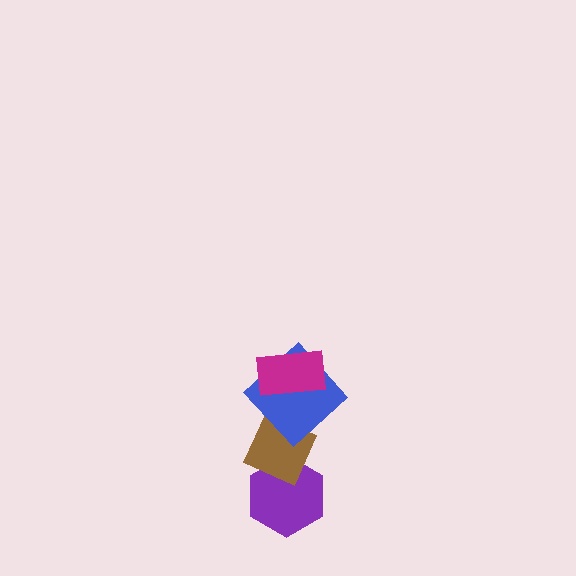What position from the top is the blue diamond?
The blue diamond is 2nd from the top.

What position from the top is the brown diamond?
The brown diamond is 3rd from the top.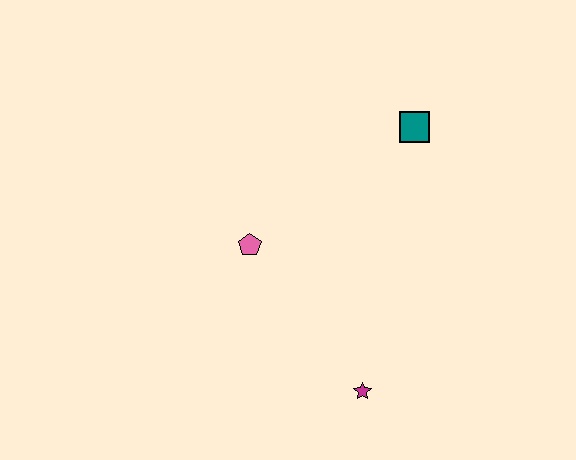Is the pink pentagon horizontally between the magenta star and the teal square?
No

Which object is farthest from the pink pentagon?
The teal square is farthest from the pink pentagon.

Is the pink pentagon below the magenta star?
No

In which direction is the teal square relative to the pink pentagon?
The teal square is to the right of the pink pentagon.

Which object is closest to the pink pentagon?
The magenta star is closest to the pink pentagon.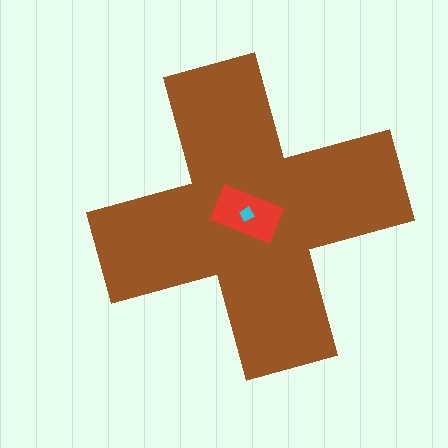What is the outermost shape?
The brown cross.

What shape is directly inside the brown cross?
The red rectangle.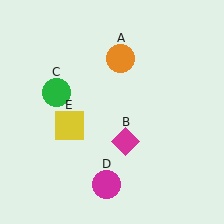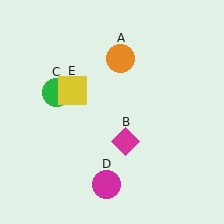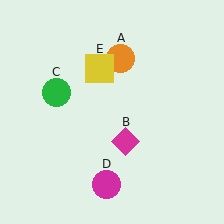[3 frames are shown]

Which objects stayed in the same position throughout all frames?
Orange circle (object A) and magenta diamond (object B) and green circle (object C) and magenta circle (object D) remained stationary.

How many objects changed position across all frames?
1 object changed position: yellow square (object E).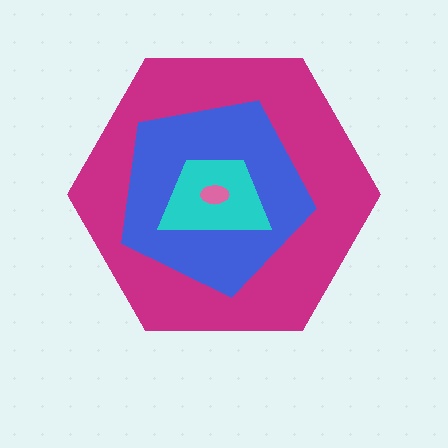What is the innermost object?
The pink ellipse.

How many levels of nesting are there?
4.